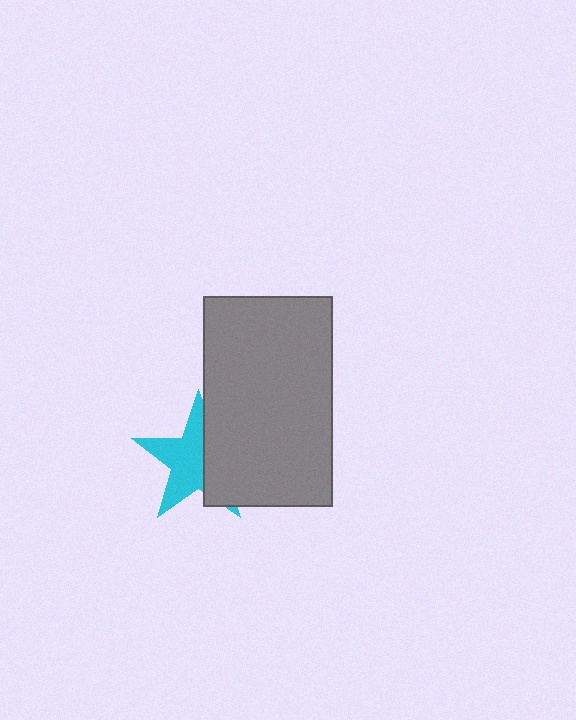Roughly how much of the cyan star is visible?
About half of it is visible (roughly 59%).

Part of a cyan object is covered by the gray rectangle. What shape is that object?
It is a star.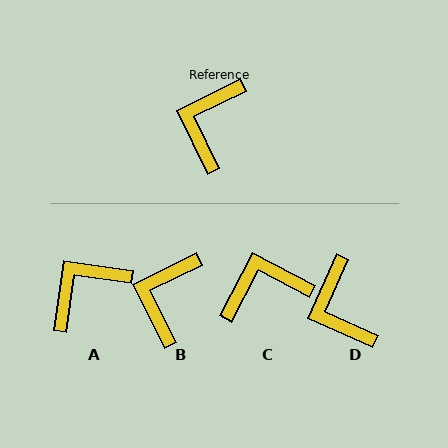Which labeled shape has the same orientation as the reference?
B.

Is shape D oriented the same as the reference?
No, it is off by about 40 degrees.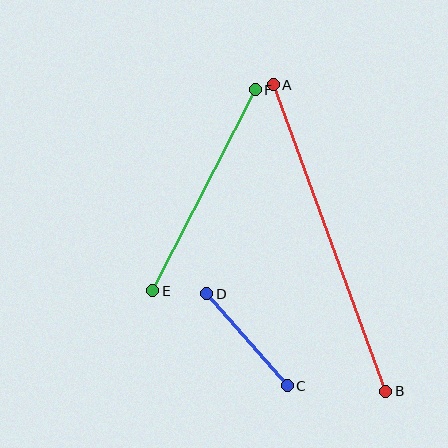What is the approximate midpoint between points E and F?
The midpoint is at approximately (204, 190) pixels.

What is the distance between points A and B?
The distance is approximately 327 pixels.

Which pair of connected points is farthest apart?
Points A and B are farthest apart.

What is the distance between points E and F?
The distance is approximately 226 pixels.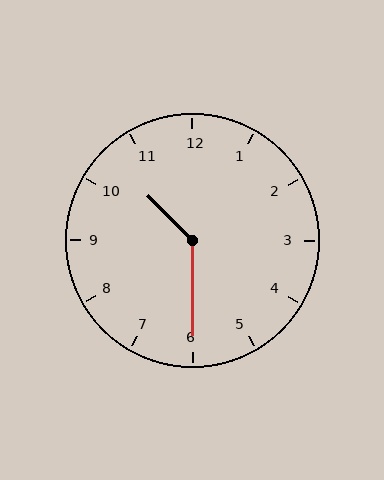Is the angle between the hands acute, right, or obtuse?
It is obtuse.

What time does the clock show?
10:30.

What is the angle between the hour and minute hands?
Approximately 135 degrees.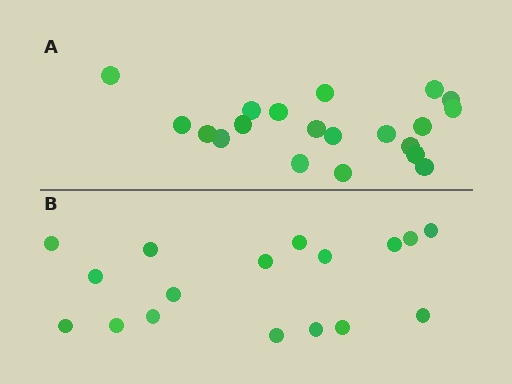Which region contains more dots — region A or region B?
Region A (the top region) has more dots.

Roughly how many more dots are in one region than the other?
Region A has just a few more — roughly 2 or 3 more dots than region B.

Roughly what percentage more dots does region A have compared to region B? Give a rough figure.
About 20% more.